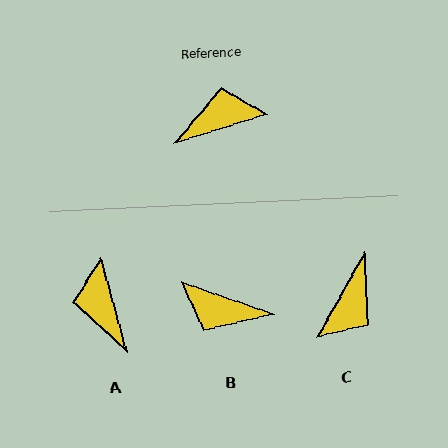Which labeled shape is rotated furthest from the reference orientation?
B, about 143 degrees away.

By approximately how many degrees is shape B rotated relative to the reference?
Approximately 143 degrees counter-clockwise.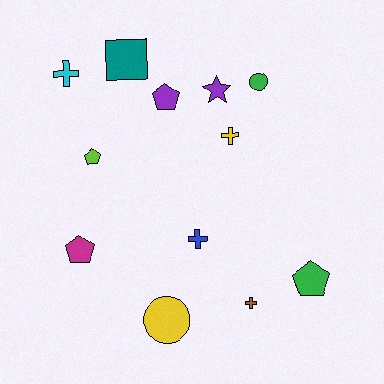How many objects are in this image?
There are 12 objects.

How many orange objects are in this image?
There are no orange objects.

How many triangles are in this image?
There are no triangles.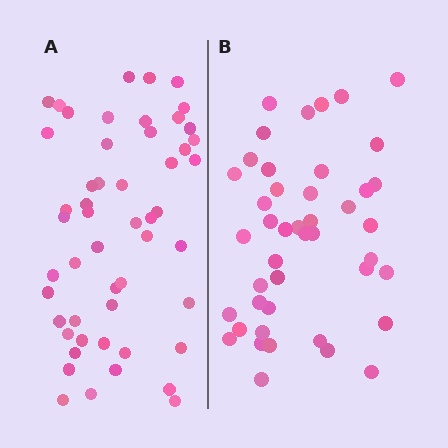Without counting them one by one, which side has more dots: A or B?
Region A (the left region) has more dots.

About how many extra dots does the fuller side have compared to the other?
Region A has roughly 8 or so more dots than region B.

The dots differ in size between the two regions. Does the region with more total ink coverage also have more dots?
No. Region B has more total ink coverage because its dots are larger, but region A actually contains more individual dots. Total area can be misleading — the number of items is what matters here.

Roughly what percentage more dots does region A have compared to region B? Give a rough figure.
About 20% more.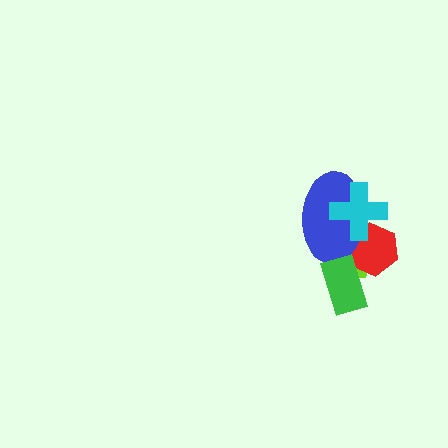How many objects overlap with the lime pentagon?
4 objects overlap with the lime pentagon.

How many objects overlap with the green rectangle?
2 objects overlap with the green rectangle.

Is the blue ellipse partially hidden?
Yes, it is partially covered by another shape.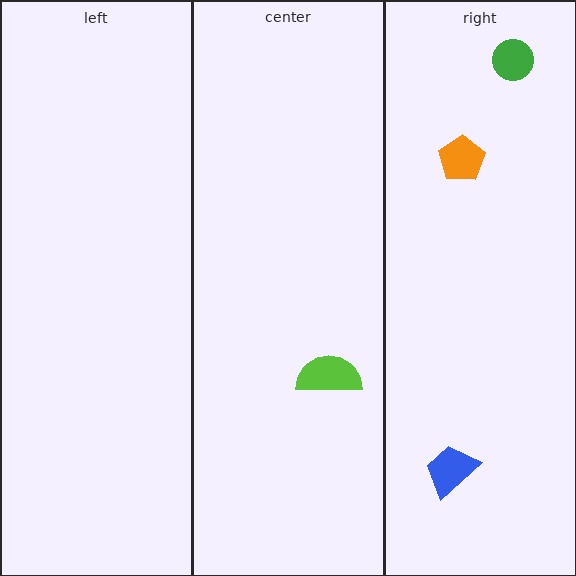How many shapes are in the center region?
1.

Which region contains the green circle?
The right region.